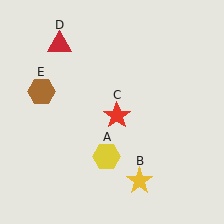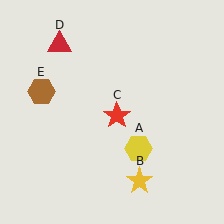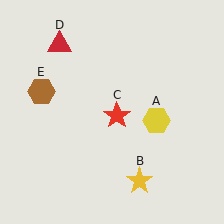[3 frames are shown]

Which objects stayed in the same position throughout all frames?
Yellow star (object B) and red star (object C) and red triangle (object D) and brown hexagon (object E) remained stationary.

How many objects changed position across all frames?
1 object changed position: yellow hexagon (object A).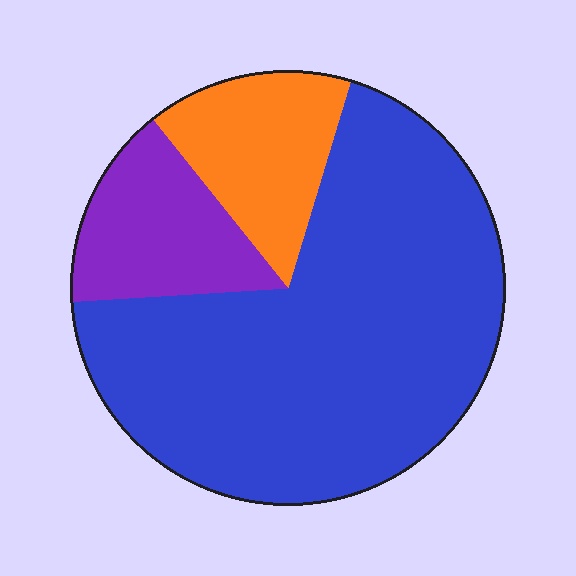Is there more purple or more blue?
Blue.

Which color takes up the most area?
Blue, at roughly 70%.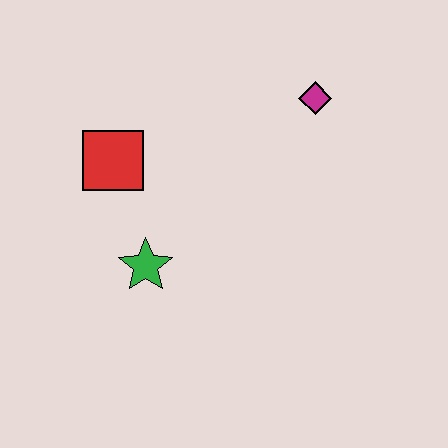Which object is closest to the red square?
The green star is closest to the red square.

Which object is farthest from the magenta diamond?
The green star is farthest from the magenta diamond.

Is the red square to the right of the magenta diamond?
No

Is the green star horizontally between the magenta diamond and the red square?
Yes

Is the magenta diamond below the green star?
No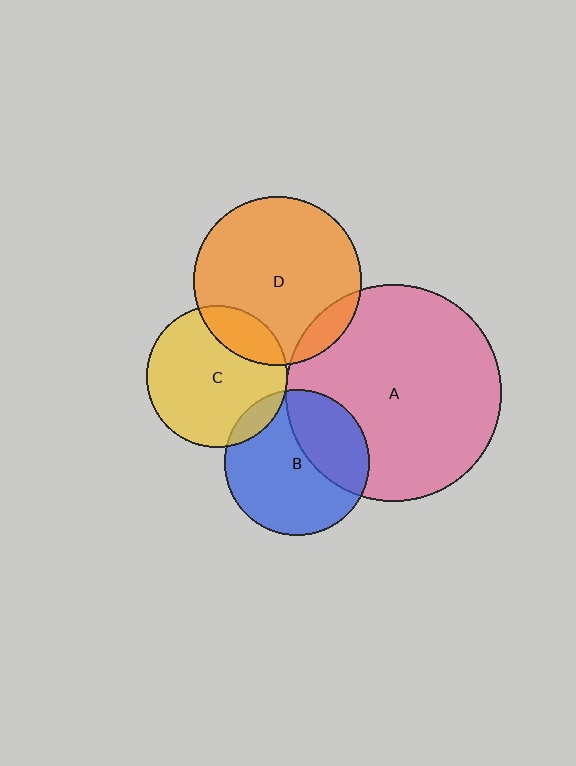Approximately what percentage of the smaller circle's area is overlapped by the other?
Approximately 10%.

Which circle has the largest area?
Circle A (pink).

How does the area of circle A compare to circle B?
Approximately 2.2 times.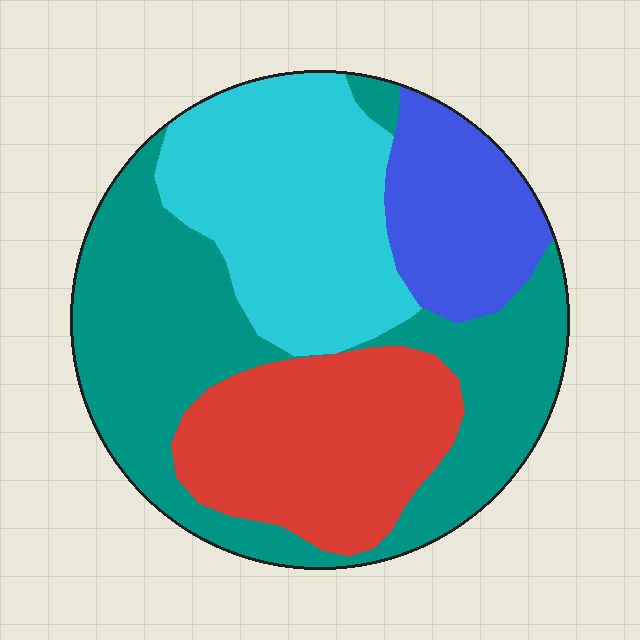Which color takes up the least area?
Blue, at roughly 15%.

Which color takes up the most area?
Teal, at roughly 40%.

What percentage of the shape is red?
Red covers roughly 20% of the shape.